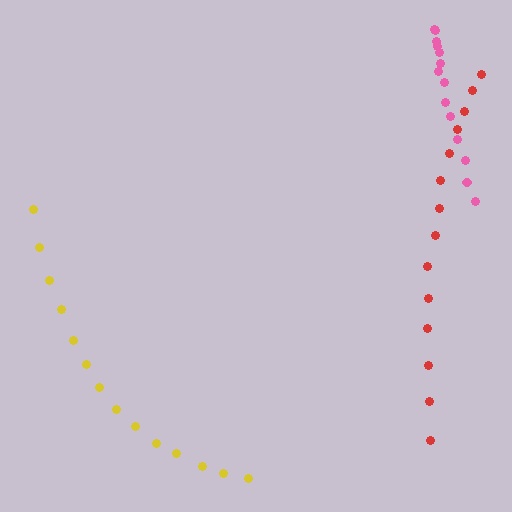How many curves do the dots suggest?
There are 3 distinct paths.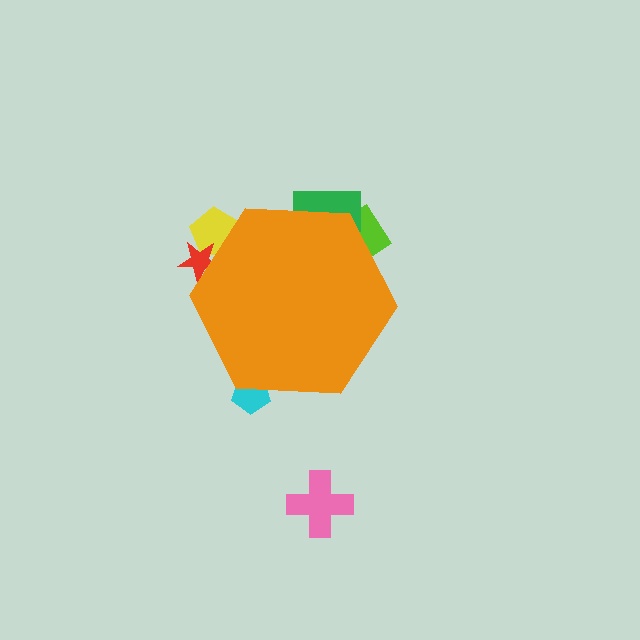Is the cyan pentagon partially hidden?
Yes, the cyan pentagon is partially hidden behind the orange hexagon.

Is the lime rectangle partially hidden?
Yes, the lime rectangle is partially hidden behind the orange hexagon.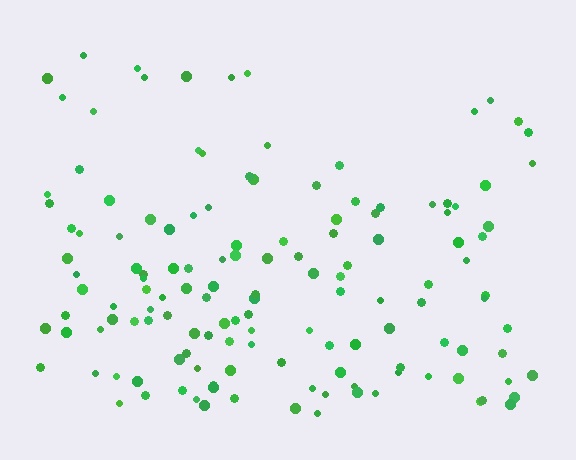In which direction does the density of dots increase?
From top to bottom, with the bottom side densest.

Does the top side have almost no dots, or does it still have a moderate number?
Still a moderate number, just noticeably fewer than the bottom.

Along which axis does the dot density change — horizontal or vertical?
Vertical.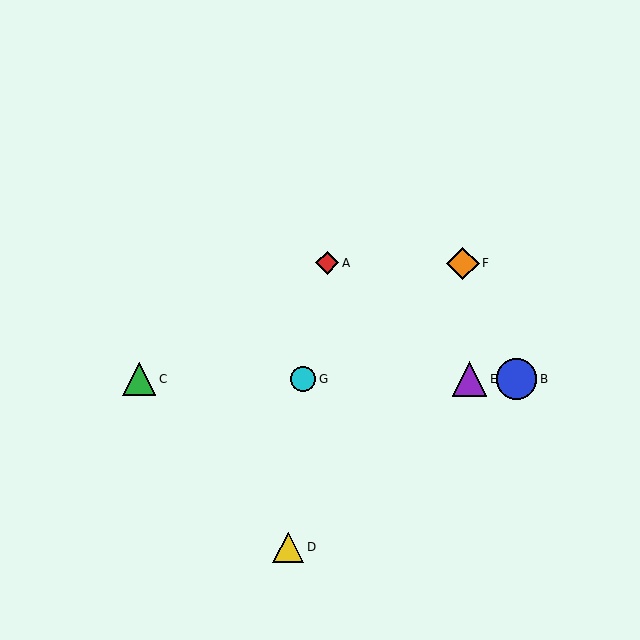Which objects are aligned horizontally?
Objects B, C, E, G are aligned horizontally.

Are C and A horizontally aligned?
No, C is at y≈379 and A is at y≈263.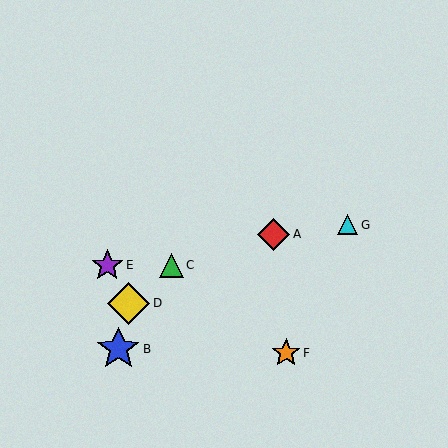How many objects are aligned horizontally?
2 objects (C, E) are aligned horizontally.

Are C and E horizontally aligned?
Yes, both are at y≈265.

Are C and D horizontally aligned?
No, C is at y≈265 and D is at y≈303.